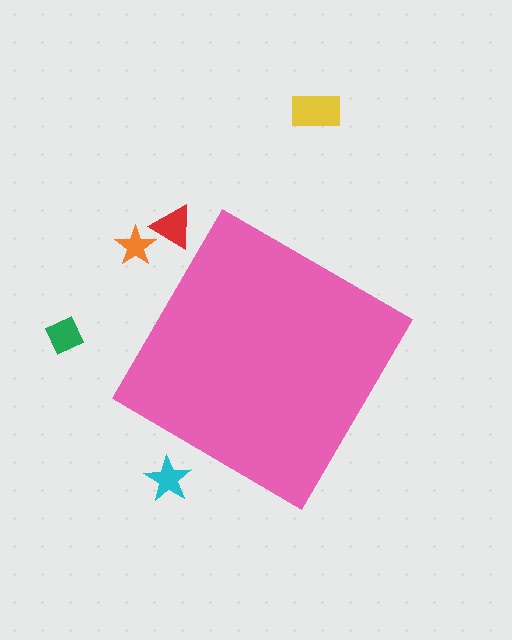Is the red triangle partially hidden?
No, the red triangle is fully visible.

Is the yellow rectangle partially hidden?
No, the yellow rectangle is fully visible.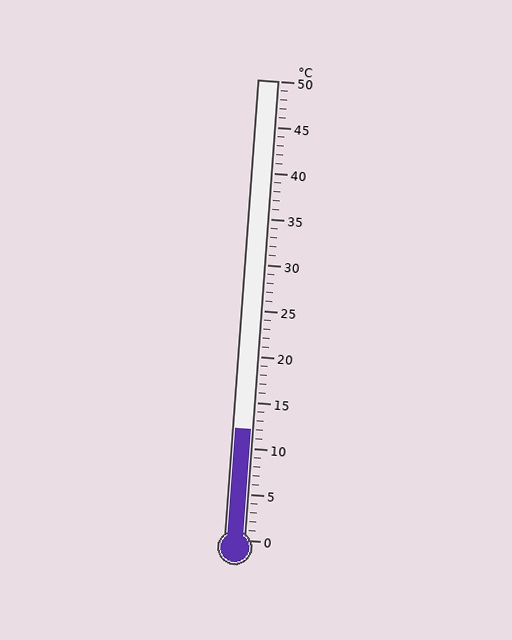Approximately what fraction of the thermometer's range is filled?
The thermometer is filled to approximately 25% of its range.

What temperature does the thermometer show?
The thermometer shows approximately 12°C.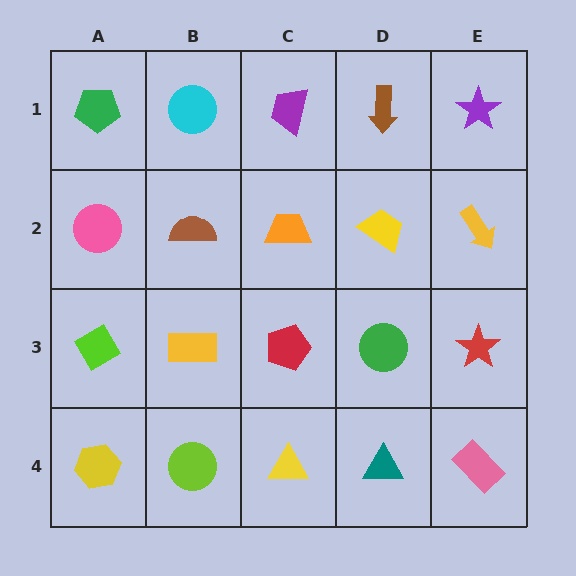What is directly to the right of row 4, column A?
A lime circle.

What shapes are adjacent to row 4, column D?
A green circle (row 3, column D), a yellow triangle (row 4, column C), a pink rectangle (row 4, column E).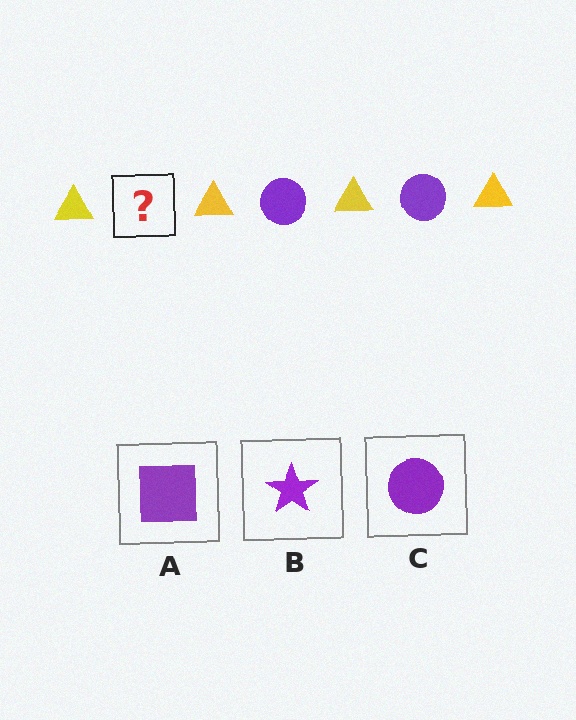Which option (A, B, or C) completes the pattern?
C.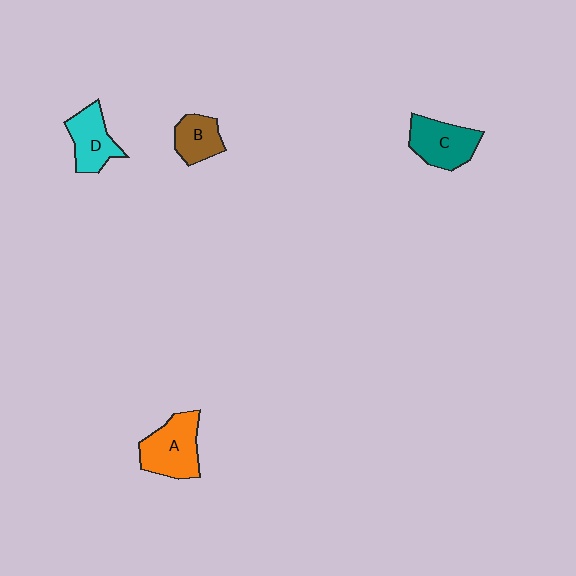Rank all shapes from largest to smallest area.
From largest to smallest: A (orange), C (teal), D (cyan), B (brown).